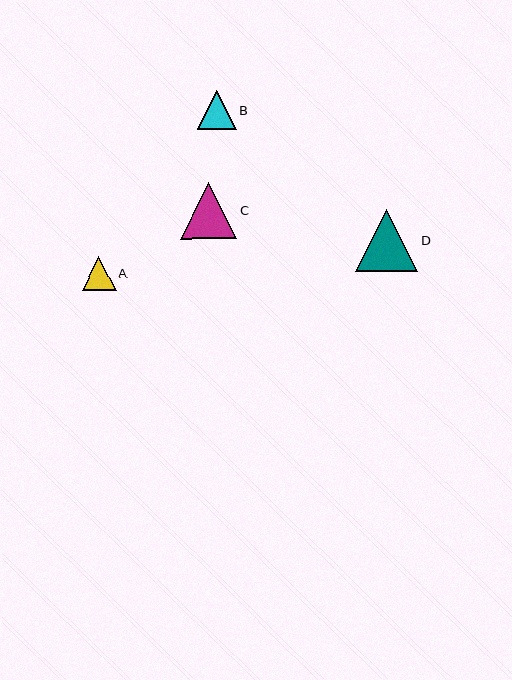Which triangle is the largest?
Triangle D is the largest with a size of approximately 62 pixels.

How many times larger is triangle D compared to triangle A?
Triangle D is approximately 1.8 times the size of triangle A.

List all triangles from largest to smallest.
From largest to smallest: D, C, B, A.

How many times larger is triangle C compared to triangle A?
Triangle C is approximately 1.7 times the size of triangle A.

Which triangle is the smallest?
Triangle A is the smallest with a size of approximately 34 pixels.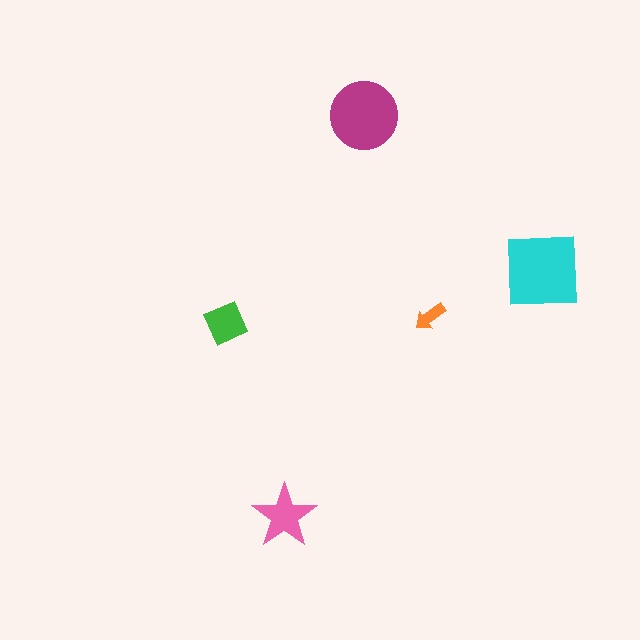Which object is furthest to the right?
The cyan square is rightmost.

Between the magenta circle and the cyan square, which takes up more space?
The cyan square.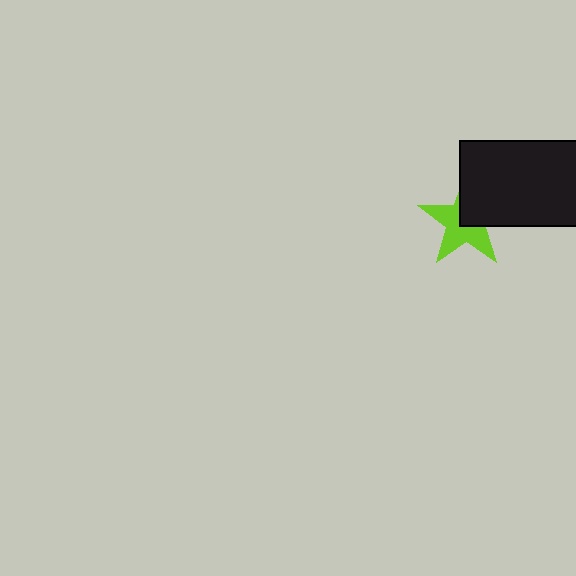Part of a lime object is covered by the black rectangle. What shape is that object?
It is a star.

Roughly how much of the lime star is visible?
About half of it is visible (roughly 58%).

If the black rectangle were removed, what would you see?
You would see the complete lime star.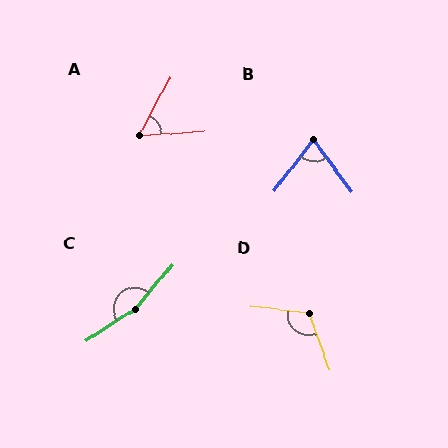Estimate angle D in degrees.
Approximately 117 degrees.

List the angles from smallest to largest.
A (58°), B (74°), D (117°), C (164°).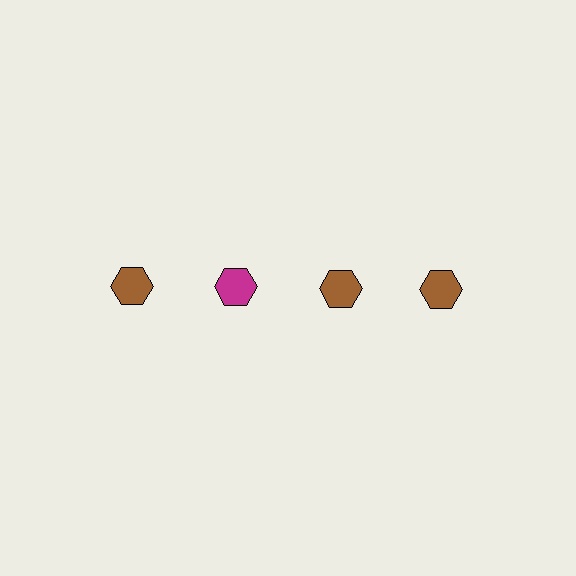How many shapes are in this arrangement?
There are 4 shapes arranged in a grid pattern.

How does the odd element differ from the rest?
It has a different color: magenta instead of brown.